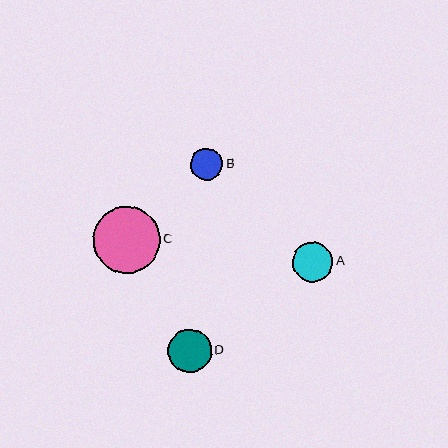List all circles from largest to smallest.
From largest to smallest: C, D, A, B.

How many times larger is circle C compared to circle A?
Circle C is approximately 1.7 times the size of circle A.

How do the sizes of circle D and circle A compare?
Circle D and circle A are approximately the same size.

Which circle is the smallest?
Circle B is the smallest with a size of approximately 32 pixels.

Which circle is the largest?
Circle C is the largest with a size of approximately 67 pixels.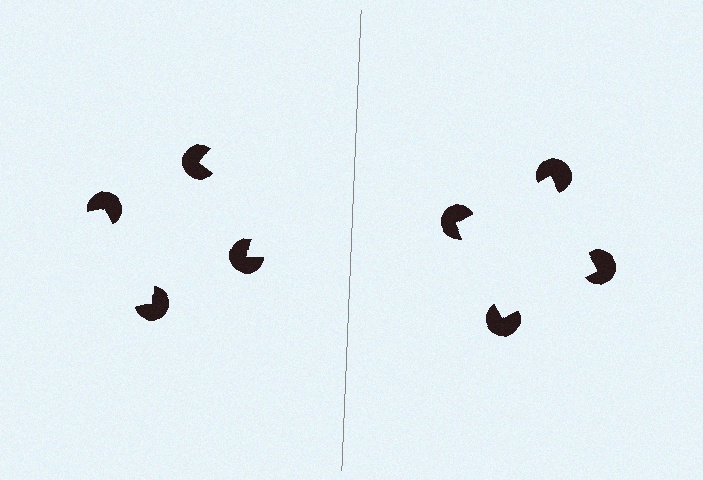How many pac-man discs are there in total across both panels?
8 — 4 on each side.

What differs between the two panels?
The pac-man discs are positioned identically on both sides; only the wedge orientations differ. On the right they align to a square; on the left they are misaligned.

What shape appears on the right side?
An illusory square.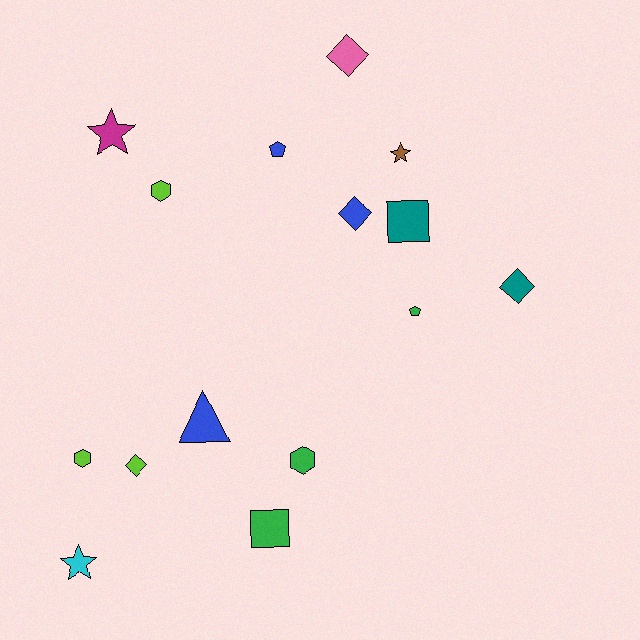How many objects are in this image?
There are 15 objects.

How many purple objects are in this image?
There are no purple objects.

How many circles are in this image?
There are no circles.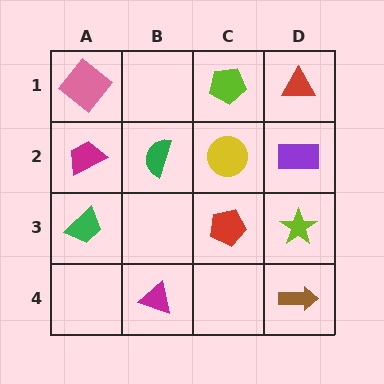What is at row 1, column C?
A lime pentagon.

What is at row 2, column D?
A purple rectangle.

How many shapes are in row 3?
3 shapes.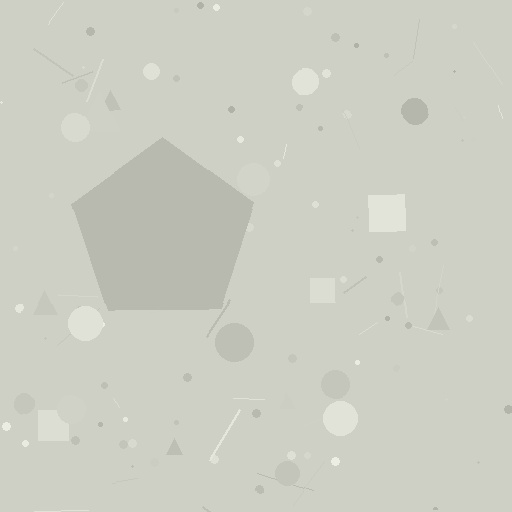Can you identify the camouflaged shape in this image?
The camouflaged shape is a pentagon.